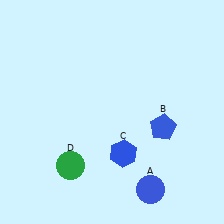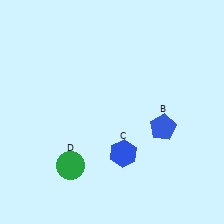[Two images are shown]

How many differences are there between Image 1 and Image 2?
There is 1 difference between the two images.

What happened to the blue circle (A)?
The blue circle (A) was removed in Image 2. It was in the bottom-right area of Image 1.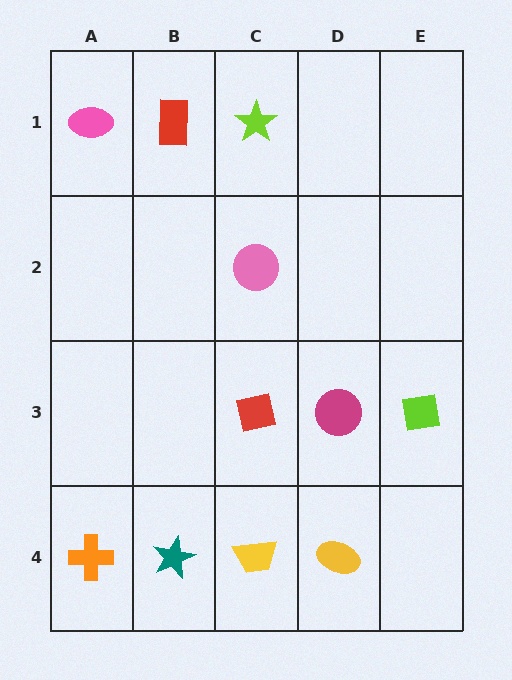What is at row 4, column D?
A yellow ellipse.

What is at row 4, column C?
A yellow trapezoid.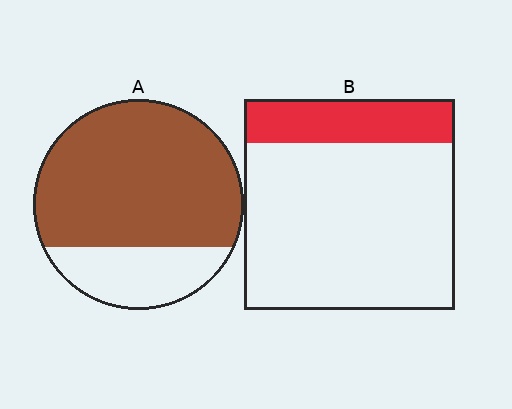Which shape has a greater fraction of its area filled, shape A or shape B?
Shape A.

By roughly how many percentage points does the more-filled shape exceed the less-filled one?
By roughly 55 percentage points (A over B).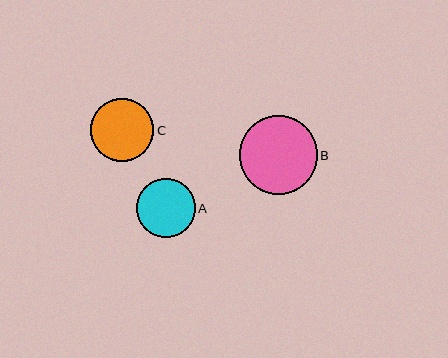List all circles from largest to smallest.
From largest to smallest: B, C, A.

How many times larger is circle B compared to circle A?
Circle B is approximately 1.3 times the size of circle A.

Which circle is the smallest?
Circle A is the smallest with a size of approximately 59 pixels.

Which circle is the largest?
Circle B is the largest with a size of approximately 78 pixels.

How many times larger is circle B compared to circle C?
Circle B is approximately 1.2 times the size of circle C.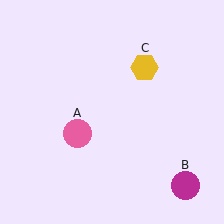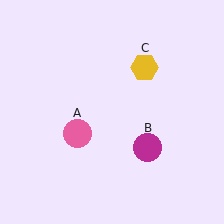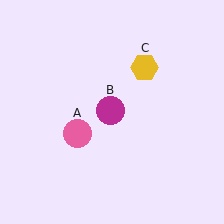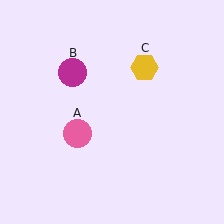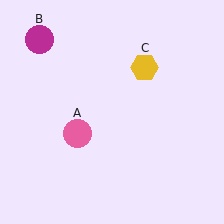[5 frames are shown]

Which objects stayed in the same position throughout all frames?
Pink circle (object A) and yellow hexagon (object C) remained stationary.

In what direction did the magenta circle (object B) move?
The magenta circle (object B) moved up and to the left.